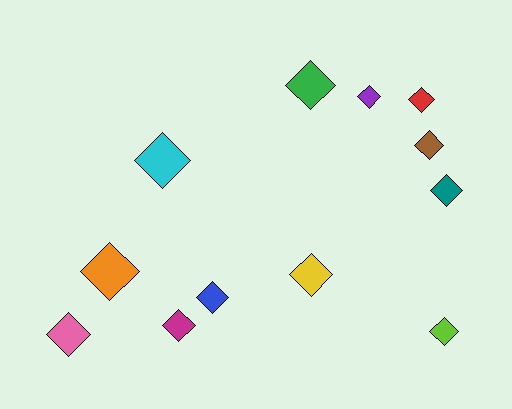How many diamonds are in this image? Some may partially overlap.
There are 12 diamonds.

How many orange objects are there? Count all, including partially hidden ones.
There is 1 orange object.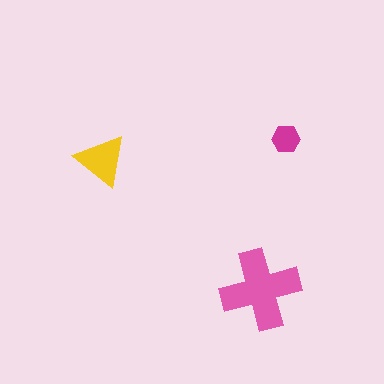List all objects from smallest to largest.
The magenta hexagon, the yellow triangle, the pink cross.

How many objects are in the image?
There are 3 objects in the image.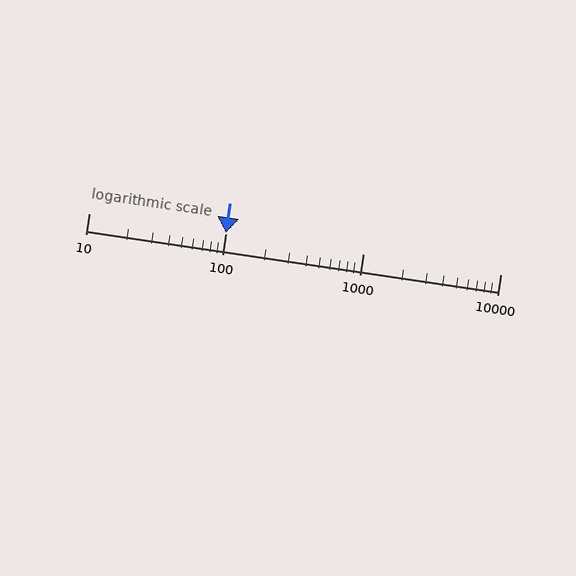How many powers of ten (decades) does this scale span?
The scale spans 3 decades, from 10 to 10000.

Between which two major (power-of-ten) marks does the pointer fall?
The pointer is between 10 and 100.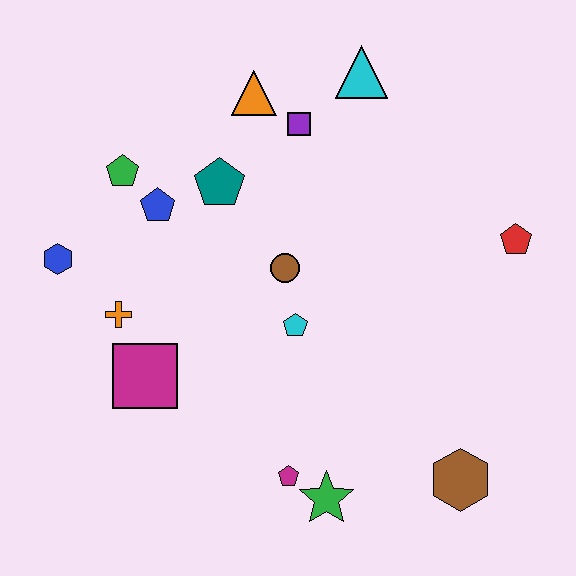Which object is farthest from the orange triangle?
The brown hexagon is farthest from the orange triangle.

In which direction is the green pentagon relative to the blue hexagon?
The green pentagon is above the blue hexagon.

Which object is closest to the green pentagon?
The blue pentagon is closest to the green pentagon.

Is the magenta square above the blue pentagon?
No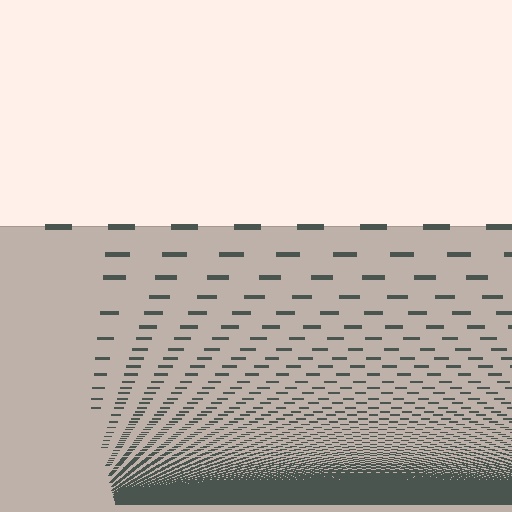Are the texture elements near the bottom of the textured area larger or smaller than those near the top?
Smaller. The gradient is inverted — elements near the bottom are smaller and denser.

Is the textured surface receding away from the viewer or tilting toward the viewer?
The surface appears to tilt toward the viewer. Texture elements get larger and sparser toward the top.